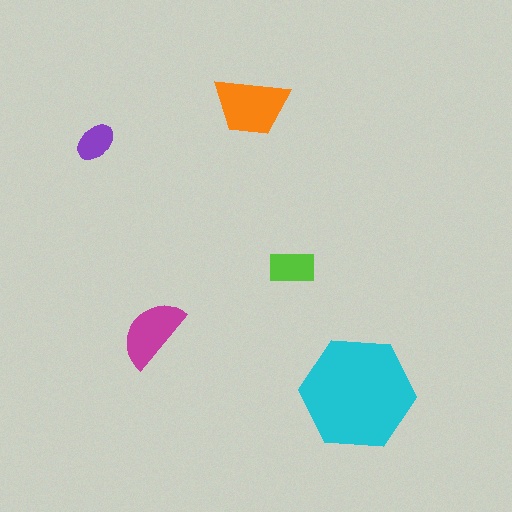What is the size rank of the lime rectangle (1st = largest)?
4th.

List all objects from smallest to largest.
The purple ellipse, the lime rectangle, the magenta semicircle, the orange trapezoid, the cyan hexagon.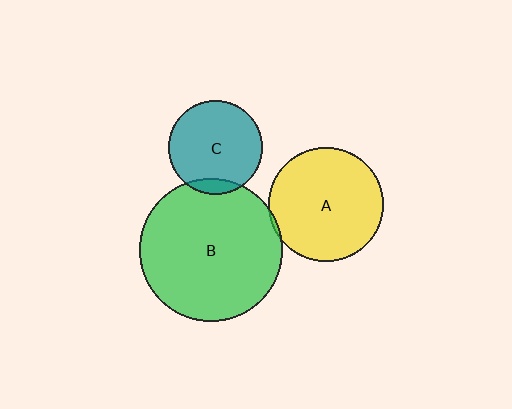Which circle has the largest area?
Circle B (green).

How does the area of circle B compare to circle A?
Approximately 1.6 times.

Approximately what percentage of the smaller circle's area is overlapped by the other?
Approximately 10%.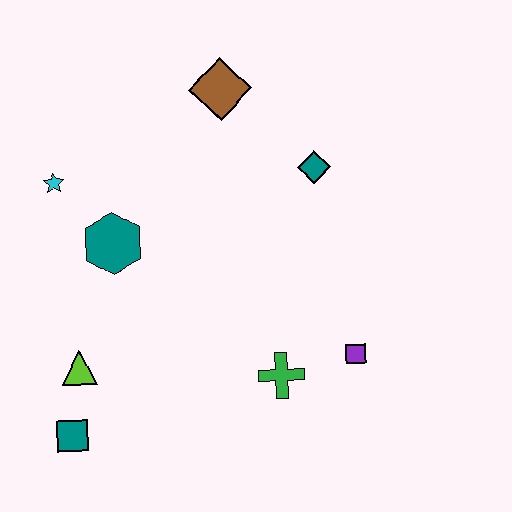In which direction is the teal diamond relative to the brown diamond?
The teal diamond is to the right of the brown diamond.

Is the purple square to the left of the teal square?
No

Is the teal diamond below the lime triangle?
No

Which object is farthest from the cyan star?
The purple square is farthest from the cyan star.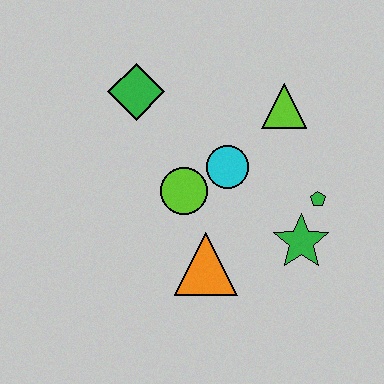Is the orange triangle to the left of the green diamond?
No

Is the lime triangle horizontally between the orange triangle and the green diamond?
No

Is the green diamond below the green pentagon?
No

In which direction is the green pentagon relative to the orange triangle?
The green pentagon is to the right of the orange triangle.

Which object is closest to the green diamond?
The lime circle is closest to the green diamond.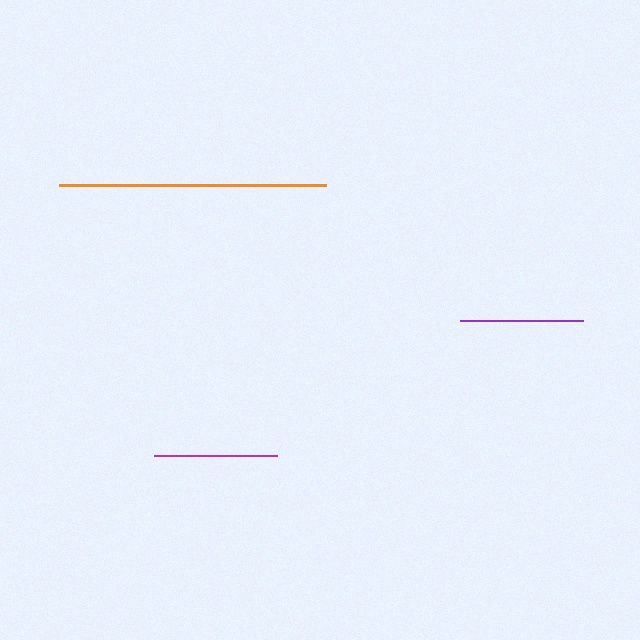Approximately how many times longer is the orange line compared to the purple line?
The orange line is approximately 2.2 times the length of the purple line.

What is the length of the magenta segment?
The magenta segment is approximately 123 pixels long.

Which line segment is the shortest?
The purple line is the shortest at approximately 122 pixels.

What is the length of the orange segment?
The orange segment is approximately 267 pixels long.